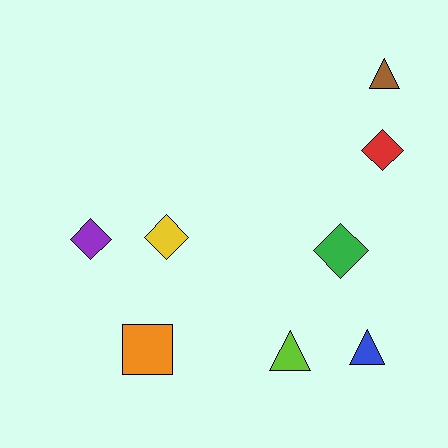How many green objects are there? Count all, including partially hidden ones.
There is 1 green object.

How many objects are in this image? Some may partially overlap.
There are 8 objects.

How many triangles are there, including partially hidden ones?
There are 3 triangles.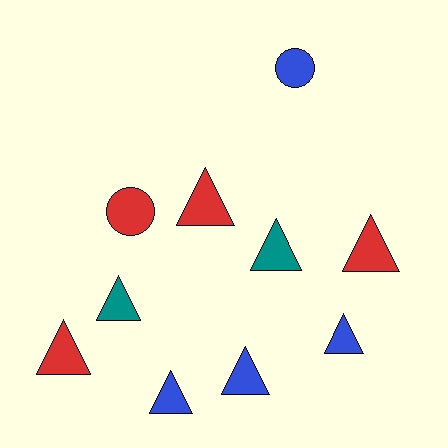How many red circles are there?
There is 1 red circle.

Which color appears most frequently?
Blue, with 4 objects.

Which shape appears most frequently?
Triangle, with 8 objects.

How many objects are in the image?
There are 10 objects.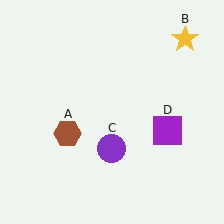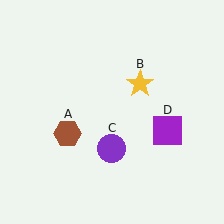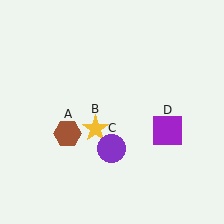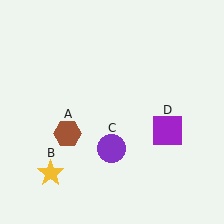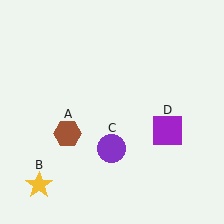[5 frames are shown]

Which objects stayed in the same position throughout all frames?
Brown hexagon (object A) and purple circle (object C) and purple square (object D) remained stationary.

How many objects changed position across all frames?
1 object changed position: yellow star (object B).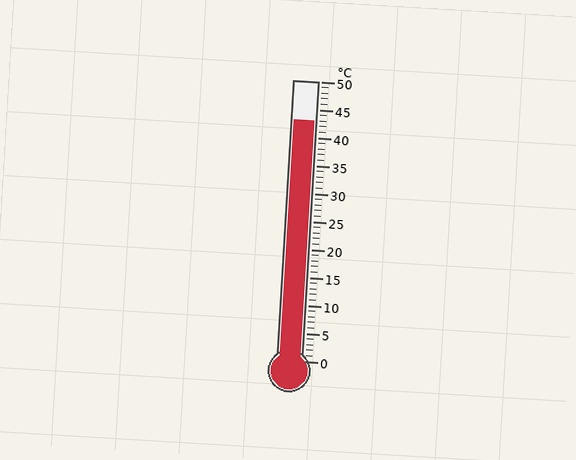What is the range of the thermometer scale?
The thermometer scale ranges from 0°C to 50°C.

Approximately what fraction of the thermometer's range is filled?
The thermometer is filled to approximately 85% of its range.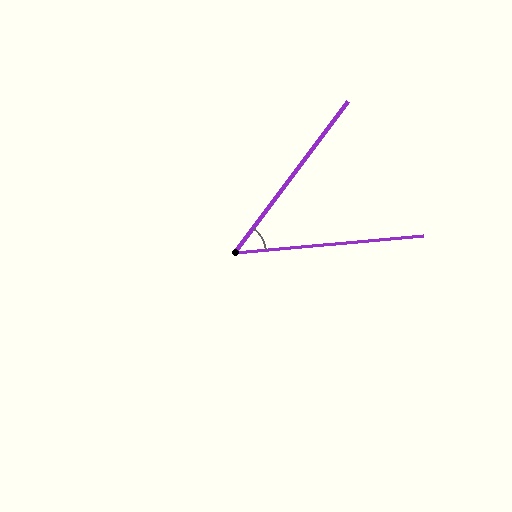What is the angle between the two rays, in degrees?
Approximately 48 degrees.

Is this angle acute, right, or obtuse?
It is acute.